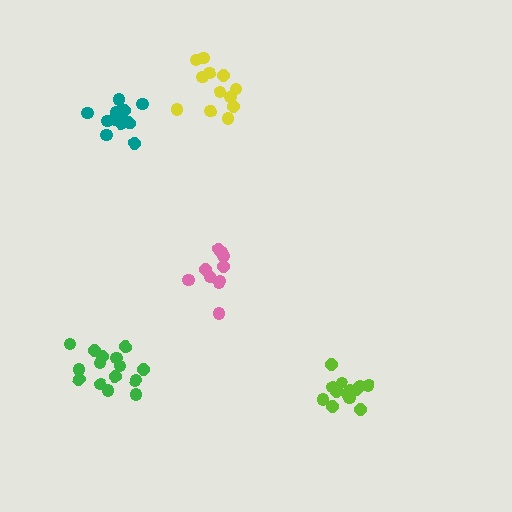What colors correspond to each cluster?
The clusters are colored: pink, teal, green, lime, yellow.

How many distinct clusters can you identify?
There are 5 distinct clusters.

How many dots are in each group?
Group 1: 10 dots, Group 2: 13 dots, Group 3: 16 dots, Group 4: 13 dots, Group 5: 12 dots (64 total).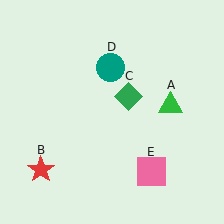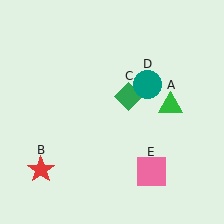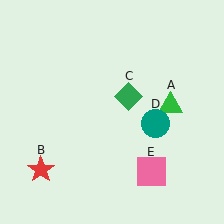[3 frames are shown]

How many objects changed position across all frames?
1 object changed position: teal circle (object D).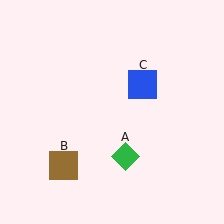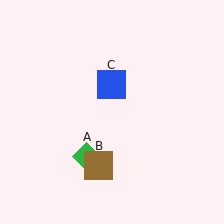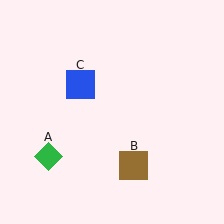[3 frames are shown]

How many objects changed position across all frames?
3 objects changed position: green diamond (object A), brown square (object B), blue square (object C).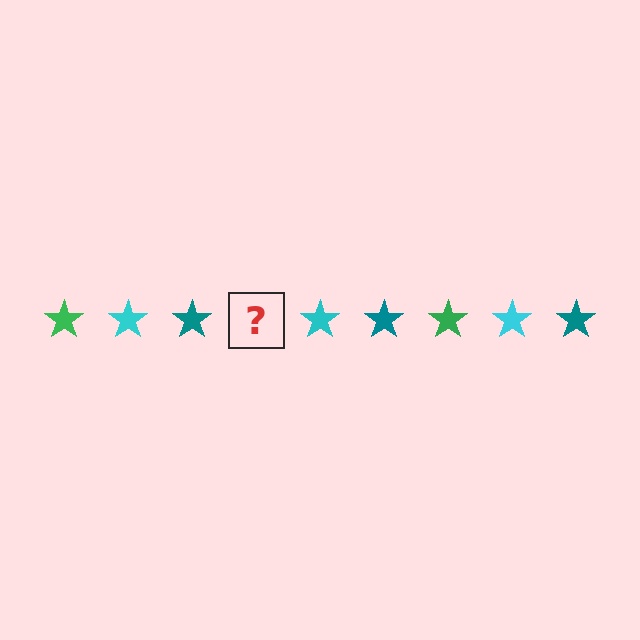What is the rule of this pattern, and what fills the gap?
The rule is that the pattern cycles through green, cyan, teal stars. The gap should be filled with a green star.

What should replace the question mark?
The question mark should be replaced with a green star.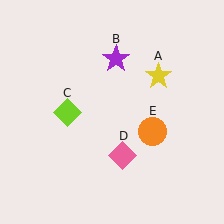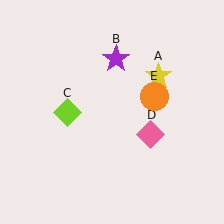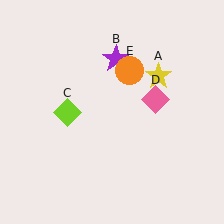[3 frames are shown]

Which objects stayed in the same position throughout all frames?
Yellow star (object A) and purple star (object B) and lime diamond (object C) remained stationary.